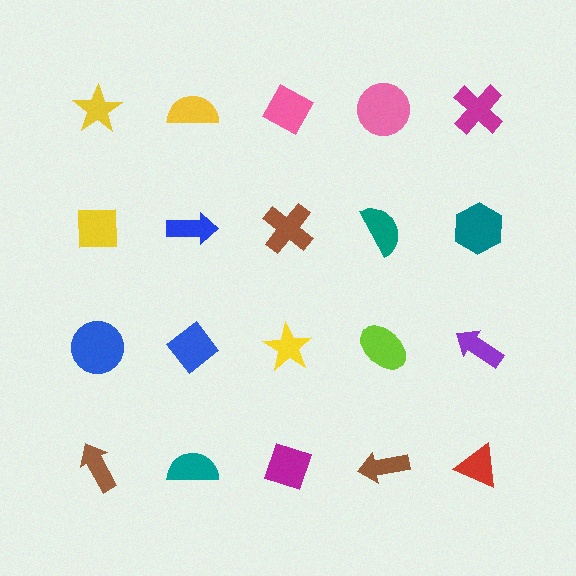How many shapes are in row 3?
5 shapes.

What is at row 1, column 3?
A pink diamond.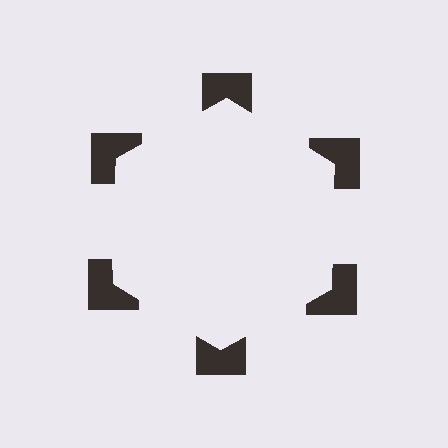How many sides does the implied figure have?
6 sides.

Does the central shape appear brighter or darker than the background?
It typically appears slightly brighter than the background, even though no actual brightness change is drawn.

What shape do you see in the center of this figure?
An illusory hexagon — its edges are inferred from the aligned wedge cuts in the notched squares, not physically drawn.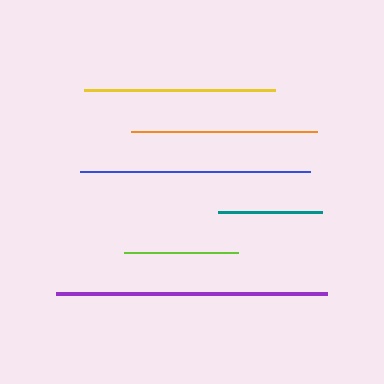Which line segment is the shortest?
The teal line is the shortest at approximately 104 pixels.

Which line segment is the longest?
The purple line is the longest at approximately 271 pixels.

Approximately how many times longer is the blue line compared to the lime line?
The blue line is approximately 2.0 times the length of the lime line.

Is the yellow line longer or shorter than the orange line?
The yellow line is longer than the orange line.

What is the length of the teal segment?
The teal segment is approximately 104 pixels long.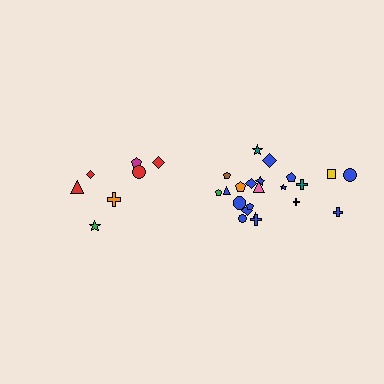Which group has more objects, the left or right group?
The right group.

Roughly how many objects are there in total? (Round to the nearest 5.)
Roughly 30 objects in total.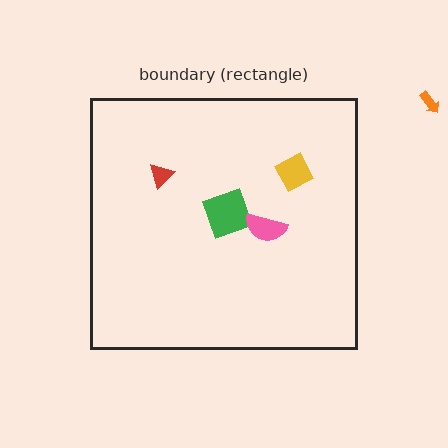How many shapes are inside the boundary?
4 inside, 1 outside.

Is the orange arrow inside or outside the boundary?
Outside.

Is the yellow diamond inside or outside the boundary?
Inside.